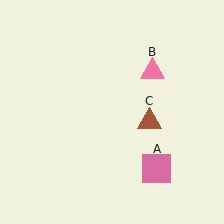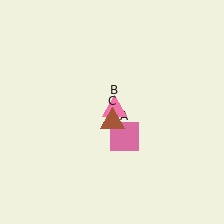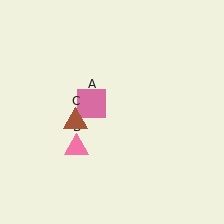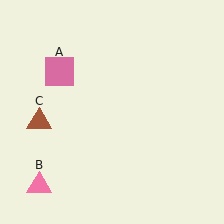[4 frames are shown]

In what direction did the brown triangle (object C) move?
The brown triangle (object C) moved left.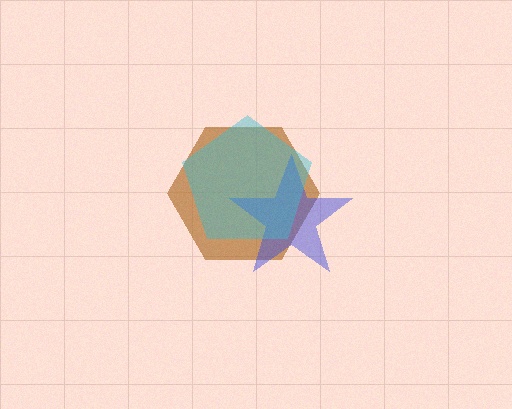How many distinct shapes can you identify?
There are 3 distinct shapes: a brown hexagon, a blue star, a cyan pentagon.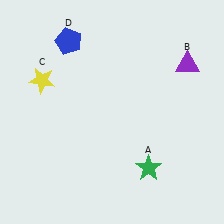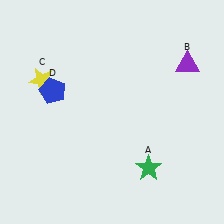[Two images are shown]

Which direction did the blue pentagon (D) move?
The blue pentagon (D) moved down.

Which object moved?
The blue pentagon (D) moved down.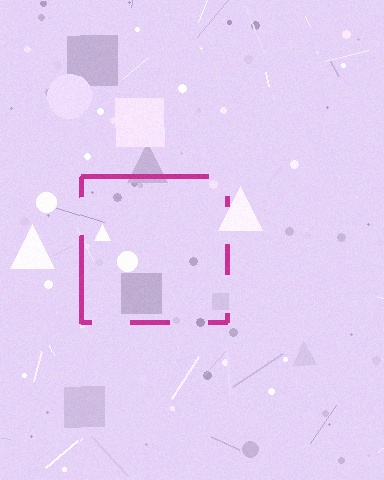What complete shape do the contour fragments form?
The contour fragments form a square.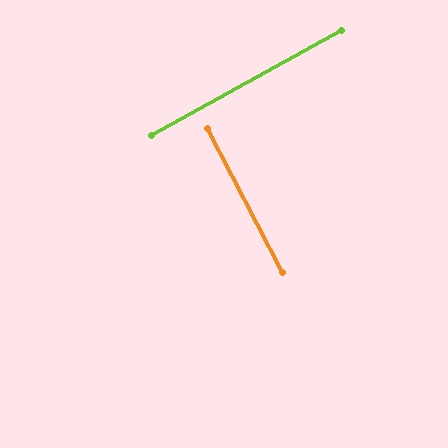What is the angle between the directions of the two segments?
Approximately 89 degrees.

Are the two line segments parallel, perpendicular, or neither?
Perpendicular — they meet at approximately 89°.